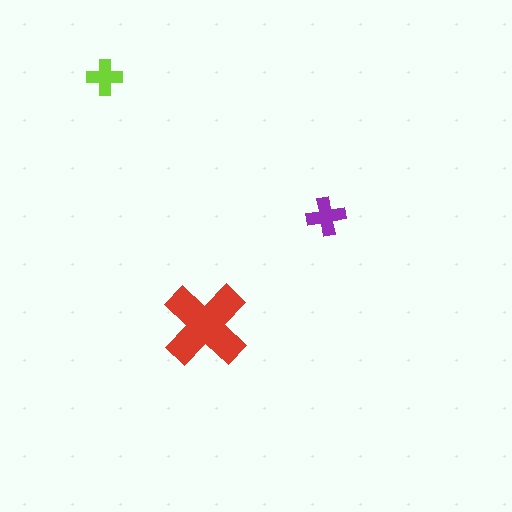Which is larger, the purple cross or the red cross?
The red one.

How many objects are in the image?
There are 3 objects in the image.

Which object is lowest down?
The red cross is bottommost.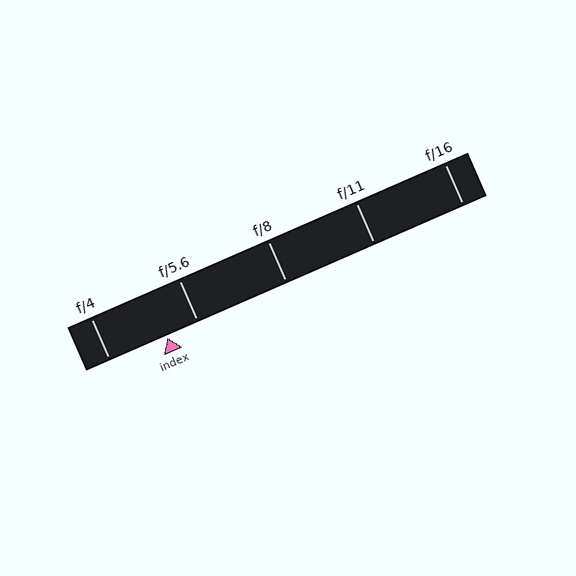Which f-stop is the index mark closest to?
The index mark is closest to f/5.6.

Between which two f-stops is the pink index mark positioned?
The index mark is between f/4 and f/5.6.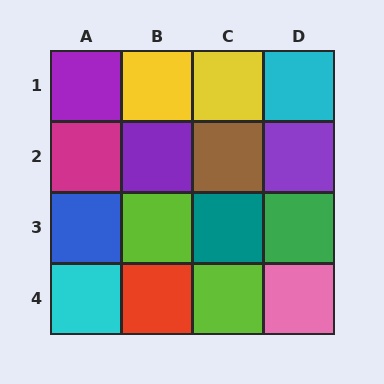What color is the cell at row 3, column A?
Blue.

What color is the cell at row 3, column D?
Green.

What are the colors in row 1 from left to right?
Purple, yellow, yellow, cyan.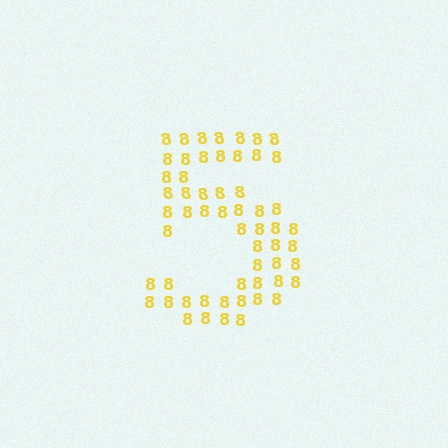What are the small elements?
The small elements are digit 8's.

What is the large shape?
The large shape is the digit 5.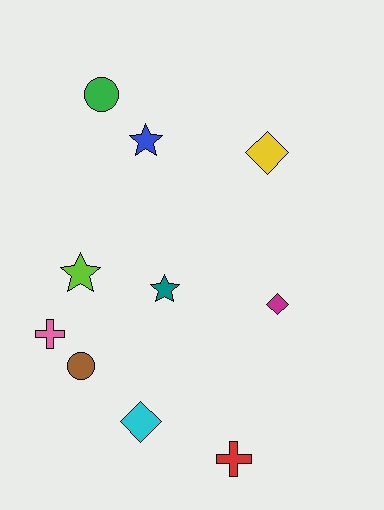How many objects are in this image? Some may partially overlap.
There are 10 objects.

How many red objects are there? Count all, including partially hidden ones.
There is 1 red object.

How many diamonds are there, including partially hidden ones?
There are 3 diamonds.